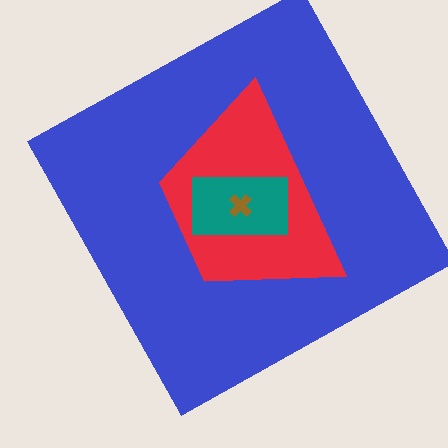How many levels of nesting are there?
4.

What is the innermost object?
The brown cross.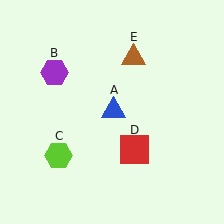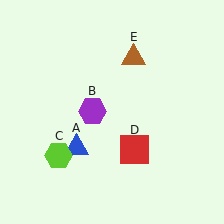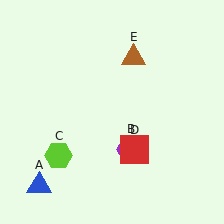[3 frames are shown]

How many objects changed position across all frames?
2 objects changed position: blue triangle (object A), purple hexagon (object B).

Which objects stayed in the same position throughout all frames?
Lime hexagon (object C) and red square (object D) and brown triangle (object E) remained stationary.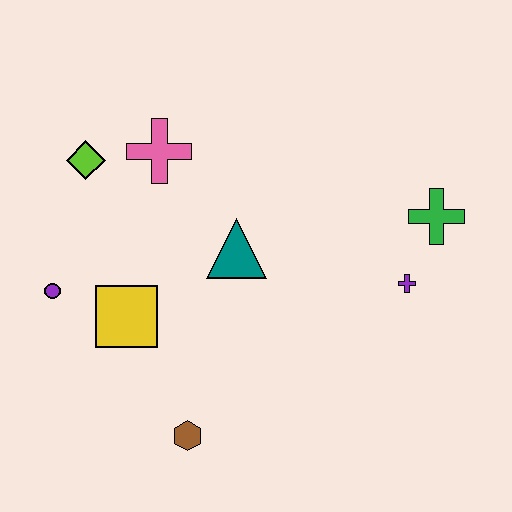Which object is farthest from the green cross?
The purple circle is farthest from the green cross.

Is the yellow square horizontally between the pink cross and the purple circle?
Yes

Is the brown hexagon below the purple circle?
Yes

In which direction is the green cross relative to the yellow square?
The green cross is to the right of the yellow square.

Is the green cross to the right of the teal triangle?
Yes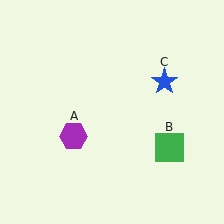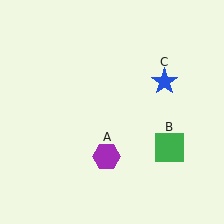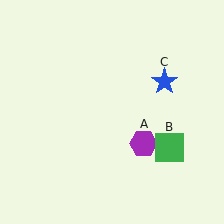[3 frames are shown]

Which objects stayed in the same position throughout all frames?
Green square (object B) and blue star (object C) remained stationary.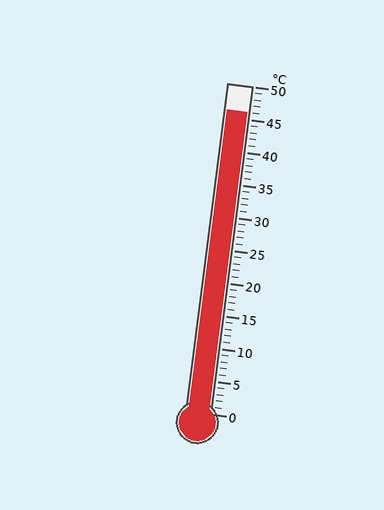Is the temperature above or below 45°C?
The temperature is above 45°C.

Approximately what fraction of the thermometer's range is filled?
The thermometer is filled to approximately 90% of its range.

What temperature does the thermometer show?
The thermometer shows approximately 46°C.